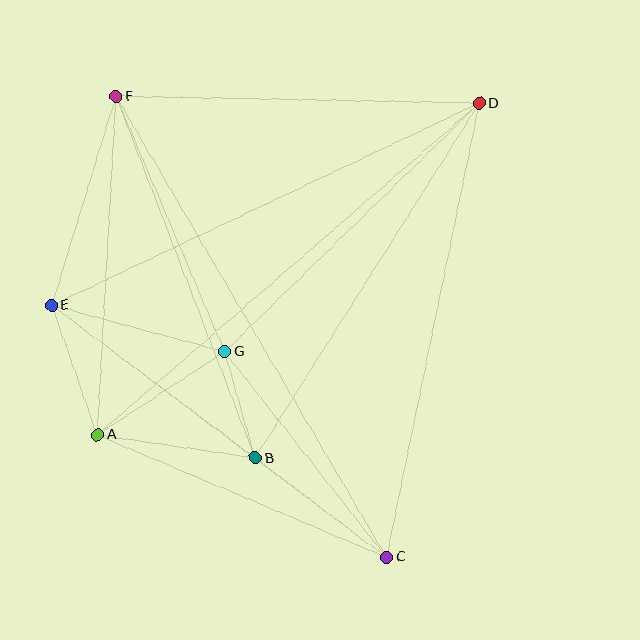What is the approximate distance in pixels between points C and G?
The distance between C and G is approximately 262 pixels.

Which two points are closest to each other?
Points B and G are closest to each other.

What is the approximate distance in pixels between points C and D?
The distance between C and D is approximately 463 pixels.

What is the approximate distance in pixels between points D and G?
The distance between D and G is approximately 355 pixels.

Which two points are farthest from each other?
Points C and F are farthest from each other.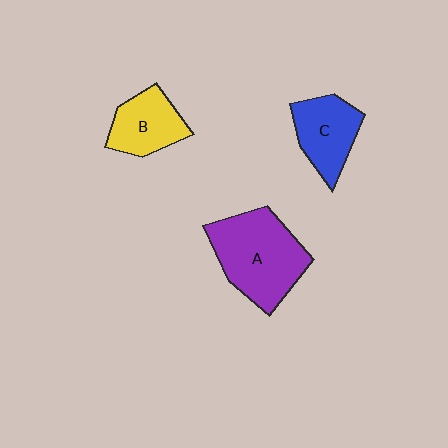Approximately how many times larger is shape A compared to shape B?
Approximately 1.7 times.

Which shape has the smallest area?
Shape B (yellow).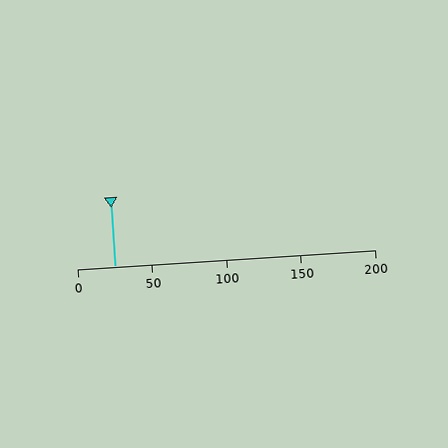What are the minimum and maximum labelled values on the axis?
The axis runs from 0 to 200.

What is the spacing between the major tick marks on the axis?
The major ticks are spaced 50 apart.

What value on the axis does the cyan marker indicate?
The marker indicates approximately 25.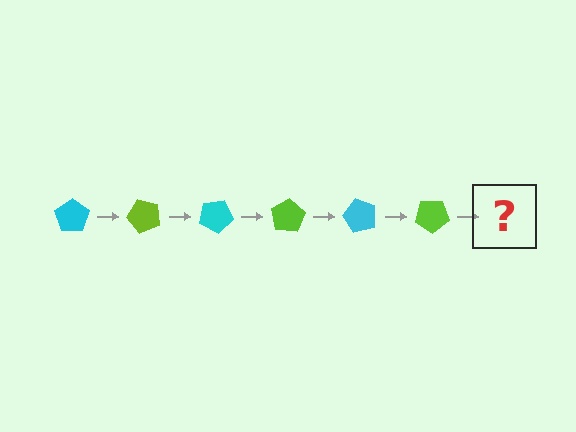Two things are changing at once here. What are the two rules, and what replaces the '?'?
The two rules are that it rotates 50 degrees each step and the color cycles through cyan and lime. The '?' should be a cyan pentagon, rotated 300 degrees from the start.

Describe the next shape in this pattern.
It should be a cyan pentagon, rotated 300 degrees from the start.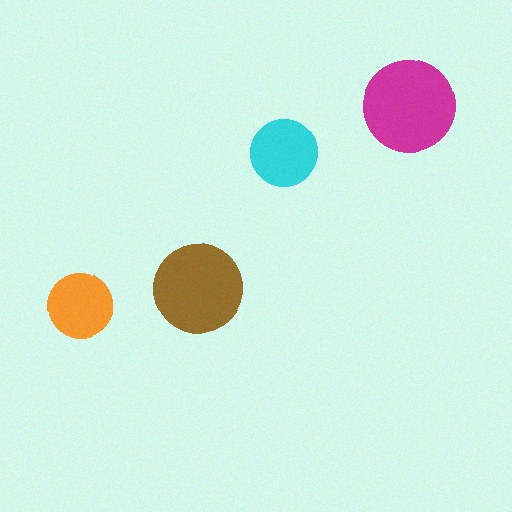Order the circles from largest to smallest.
the magenta one, the brown one, the cyan one, the orange one.